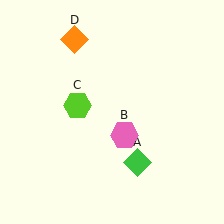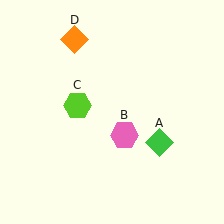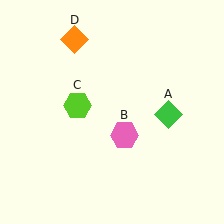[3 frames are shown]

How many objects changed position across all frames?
1 object changed position: green diamond (object A).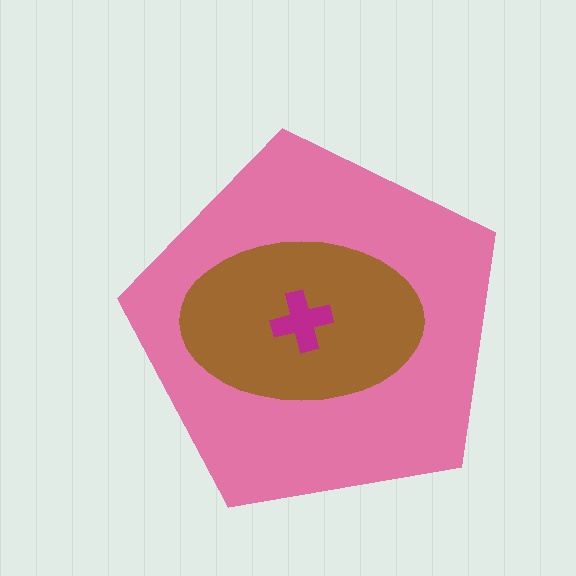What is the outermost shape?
The pink pentagon.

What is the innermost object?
The magenta cross.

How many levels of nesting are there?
3.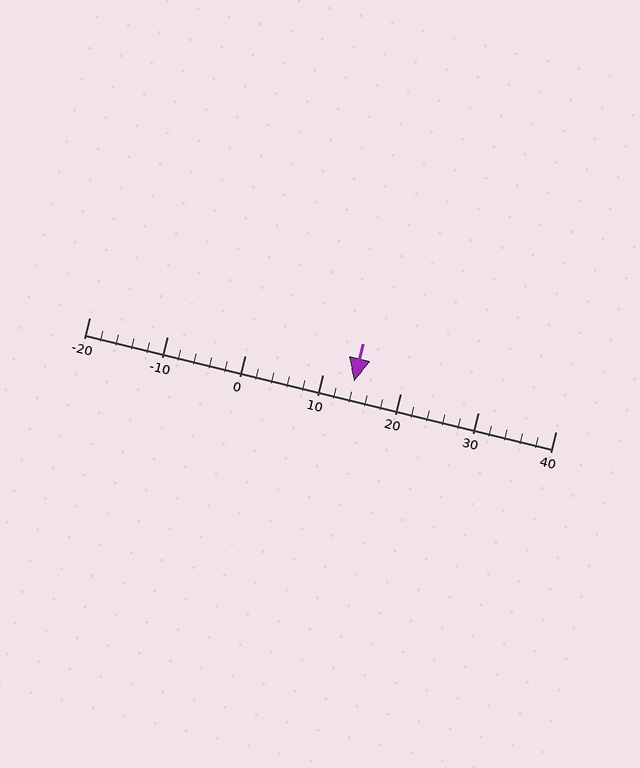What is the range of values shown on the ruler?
The ruler shows values from -20 to 40.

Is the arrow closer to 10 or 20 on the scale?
The arrow is closer to 10.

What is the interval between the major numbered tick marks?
The major tick marks are spaced 10 units apart.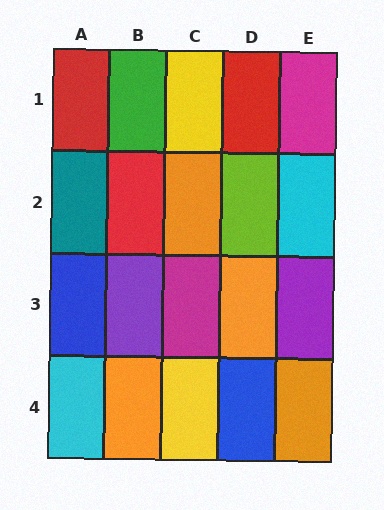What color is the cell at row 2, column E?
Cyan.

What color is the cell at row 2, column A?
Teal.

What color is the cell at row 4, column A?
Cyan.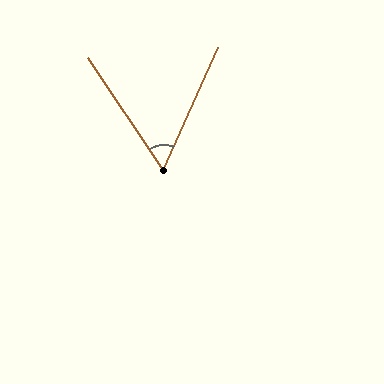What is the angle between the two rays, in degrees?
Approximately 58 degrees.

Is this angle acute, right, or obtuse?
It is acute.